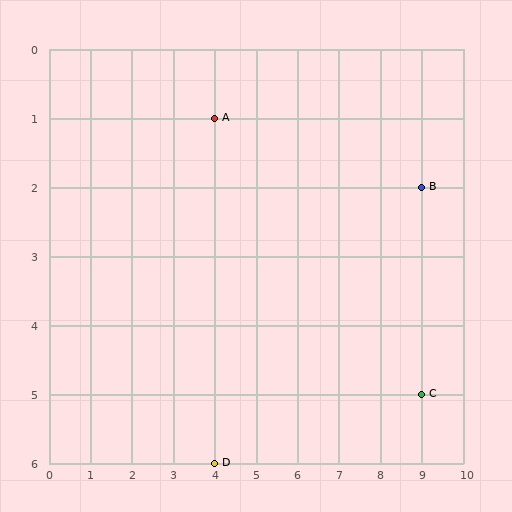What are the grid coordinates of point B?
Point B is at grid coordinates (9, 2).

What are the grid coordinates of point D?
Point D is at grid coordinates (4, 6).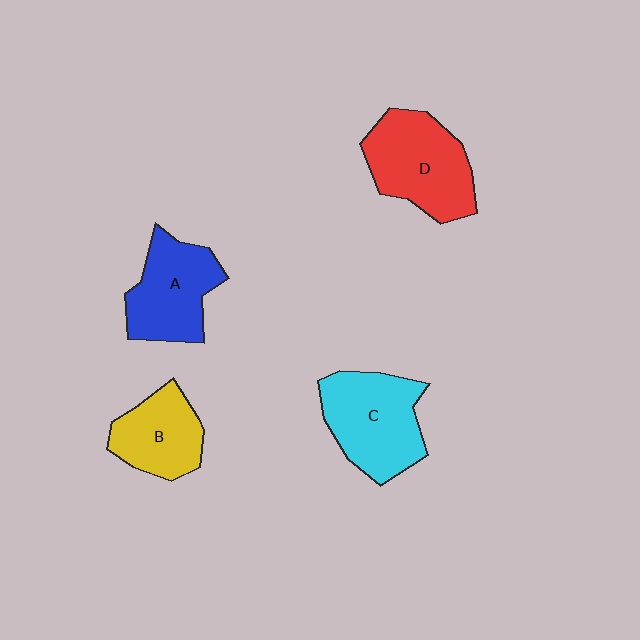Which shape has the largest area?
Shape C (cyan).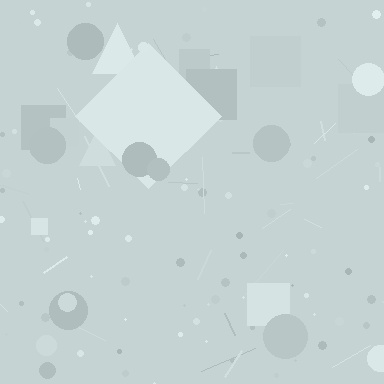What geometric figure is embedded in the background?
A diamond is embedded in the background.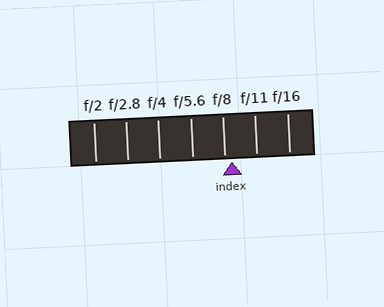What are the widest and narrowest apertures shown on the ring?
The widest aperture shown is f/2 and the narrowest is f/16.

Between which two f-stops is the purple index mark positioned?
The index mark is between f/8 and f/11.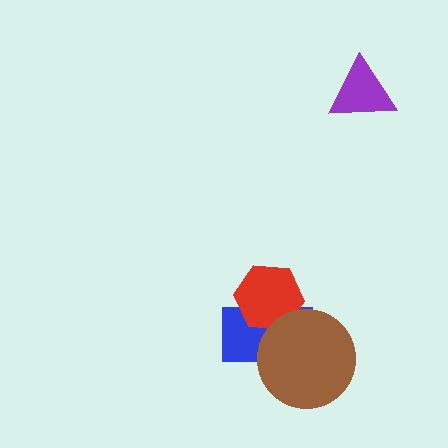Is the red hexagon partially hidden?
Yes, it is partially covered by another shape.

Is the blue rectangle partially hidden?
Yes, it is partially covered by another shape.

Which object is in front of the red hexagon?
The brown circle is in front of the red hexagon.